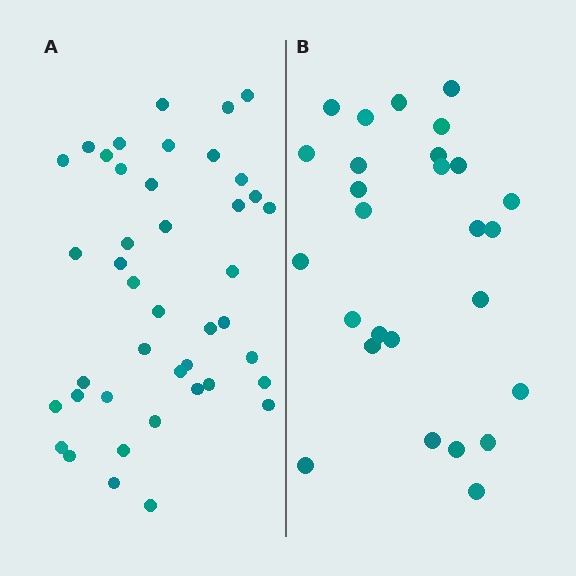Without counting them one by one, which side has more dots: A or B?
Region A (the left region) has more dots.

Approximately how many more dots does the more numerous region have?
Region A has approximately 15 more dots than region B.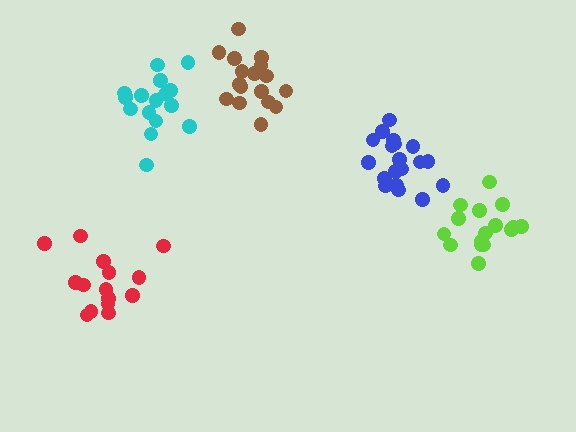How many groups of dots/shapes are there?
There are 5 groups.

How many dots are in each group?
Group 1: 17 dots, Group 2: 19 dots, Group 3: 15 dots, Group 4: 16 dots, Group 5: 17 dots (84 total).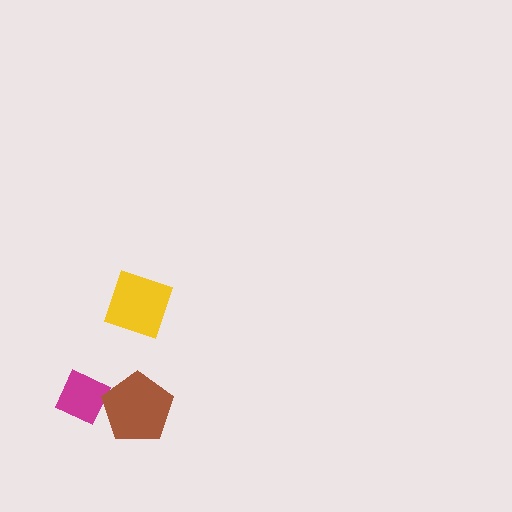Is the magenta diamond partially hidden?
Yes, it is partially covered by another shape.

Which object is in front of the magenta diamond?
The brown pentagon is in front of the magenta diamond.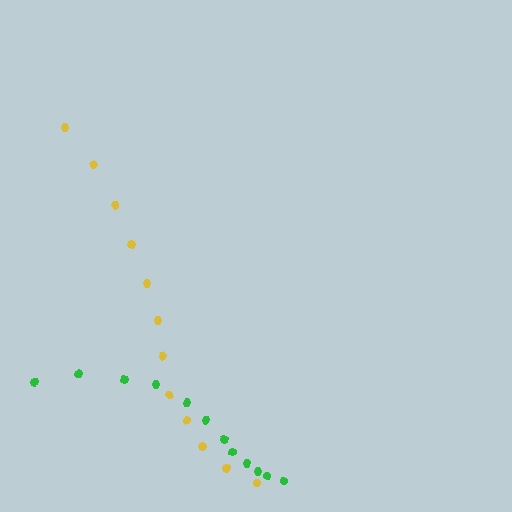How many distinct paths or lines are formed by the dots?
There are 2 distinct paths.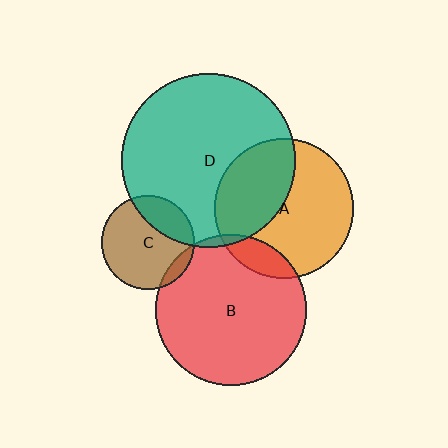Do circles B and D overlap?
Yes.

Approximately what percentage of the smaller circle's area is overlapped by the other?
Approximately 5%.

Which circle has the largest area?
Circle D (teal).